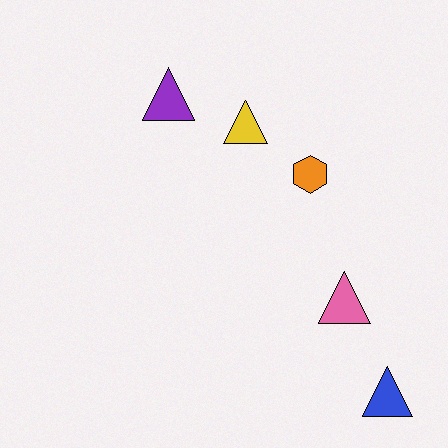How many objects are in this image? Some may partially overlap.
There are 5 objects.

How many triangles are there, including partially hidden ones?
There are 4 triangles.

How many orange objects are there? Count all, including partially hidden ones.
There is 1 orange object.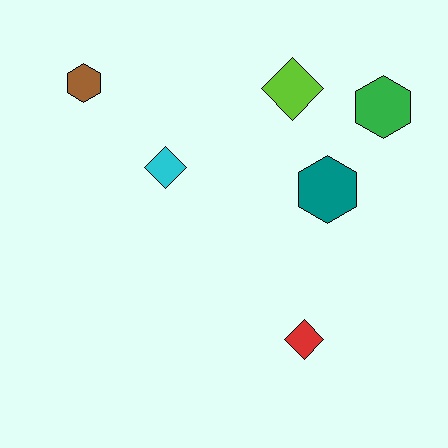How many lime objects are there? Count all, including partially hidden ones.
There is 1 lime object.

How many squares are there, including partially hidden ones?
There are no squares.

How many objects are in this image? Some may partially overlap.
There are 6 objects.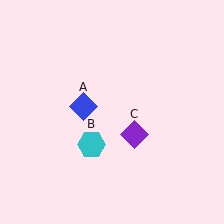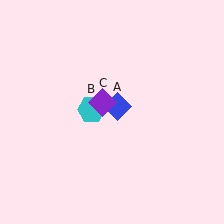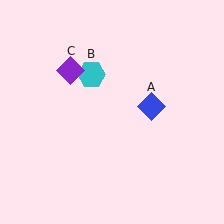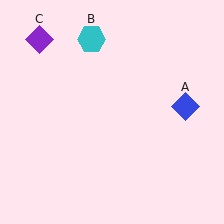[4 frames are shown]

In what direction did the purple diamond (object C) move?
The purple diamond (object C) moved up and to the left.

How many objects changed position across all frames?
3 objects changed position: blue diamond (object A), cyan hexagon (object B), purple diamond (object C).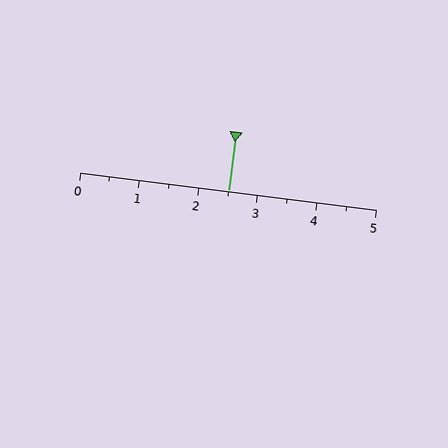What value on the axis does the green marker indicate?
The marker indicates approximately 2.5.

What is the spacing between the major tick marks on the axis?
The major ticks are spaced 1 apart.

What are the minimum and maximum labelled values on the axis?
The axis runs from 0 to 5.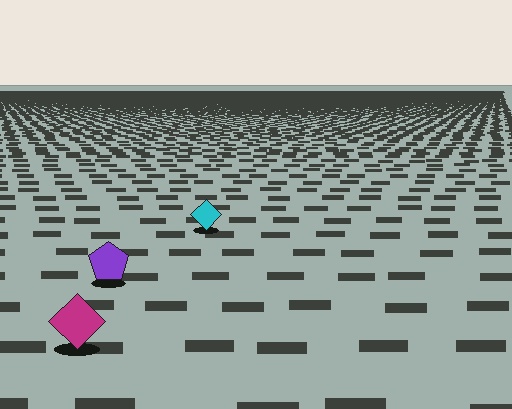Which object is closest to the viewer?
The magenta diamond is closest. The texture marks near it are larger and more spread out.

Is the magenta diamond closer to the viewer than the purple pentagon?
Yes. The magenta diamond is closer — you can tell from the texture gradient: the ground texture is coarser near it.